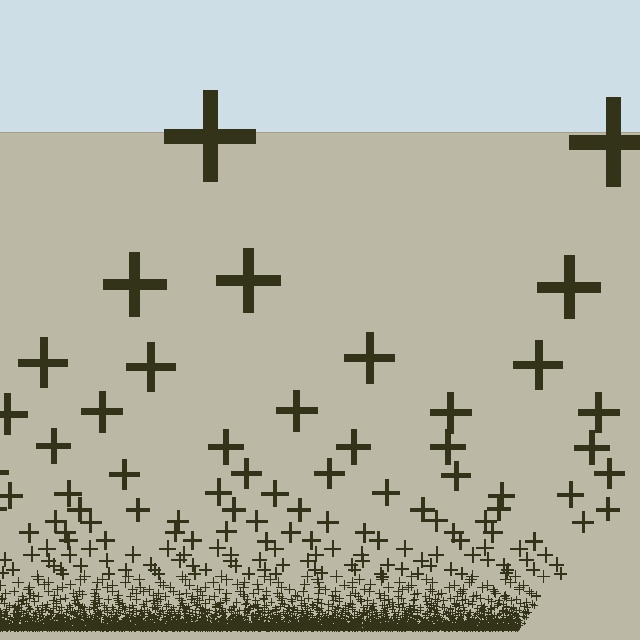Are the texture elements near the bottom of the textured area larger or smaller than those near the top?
Smaller. The gradient is inverted — elements near the bottom are smaller and denser.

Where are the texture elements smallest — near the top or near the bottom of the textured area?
Near the bottom.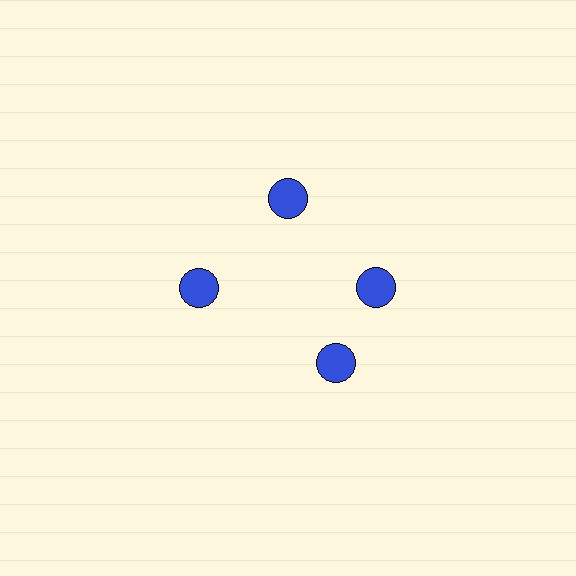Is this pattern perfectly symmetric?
No. The 4 blue circles are arranged in a ring, but one element near the 6 o'clock position is rotated out of alignment along the ring, breaking the 4-fold rotational symmetry.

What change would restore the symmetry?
The symmetry would be restored by rotating it back into even spacing with its neighbors so that all 4 circles sit at equal angles and equal distance from the center.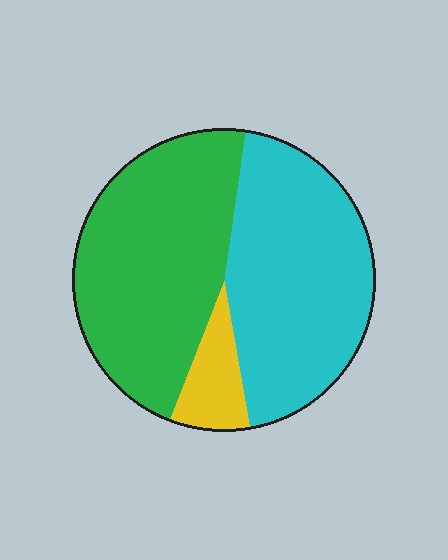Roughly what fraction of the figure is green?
Green covers around 45% of the figure.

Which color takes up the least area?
Yellow, at roughly 10%.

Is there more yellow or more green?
Green.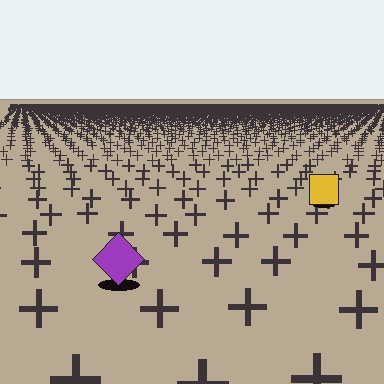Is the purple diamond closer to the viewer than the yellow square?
Yes. The purple diamond is closer — you can tell from the texture gradient: the ground texture is coarser near it.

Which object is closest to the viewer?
The purple diamond is closest. The texture marks near it are larger and more spread out.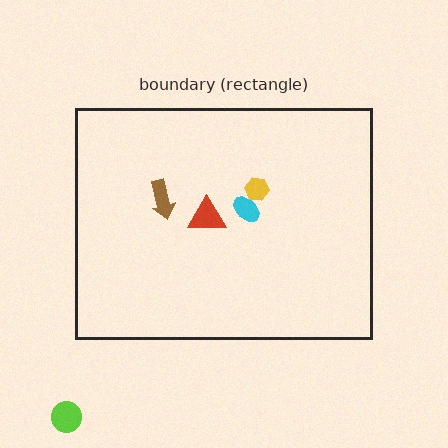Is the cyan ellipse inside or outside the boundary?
Inside.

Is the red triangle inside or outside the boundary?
Inside.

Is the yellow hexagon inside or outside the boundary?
Inside.